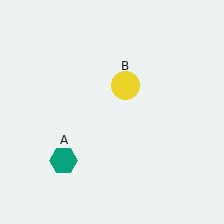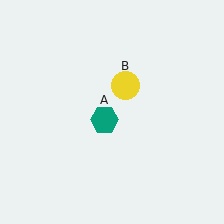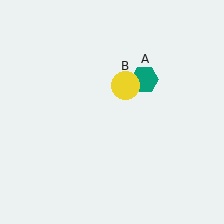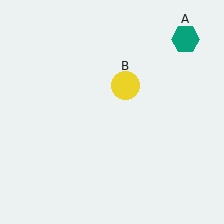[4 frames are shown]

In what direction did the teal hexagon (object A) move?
The teal hexagon (object A) moved up and to the right.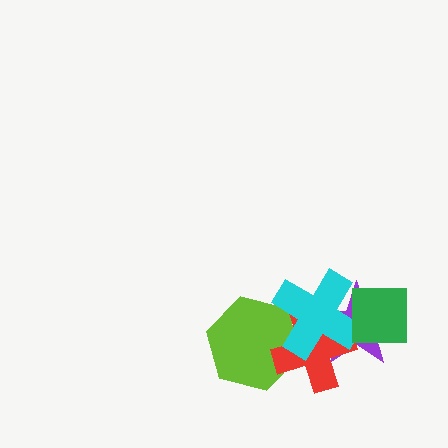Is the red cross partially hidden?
Yes, it is partially covered by another shape.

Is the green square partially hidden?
No, no other shape covers it.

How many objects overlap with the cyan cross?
4 objects overlap with the cyan cross.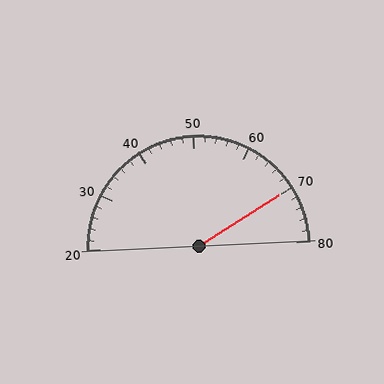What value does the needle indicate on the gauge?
The needle indicates approximately 70.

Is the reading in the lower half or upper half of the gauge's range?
The reading is in the upper half of the range (20 to 80).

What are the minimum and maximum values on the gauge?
The gauge ranges from 20 to 80.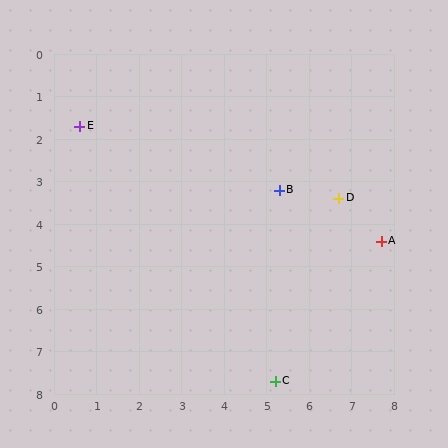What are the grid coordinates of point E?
Point E is at approximately (0.6, 1.7).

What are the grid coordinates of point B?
Point B is at approximately (5.3, 3.2).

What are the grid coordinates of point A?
Point A is at approximately (7.7, 4.4).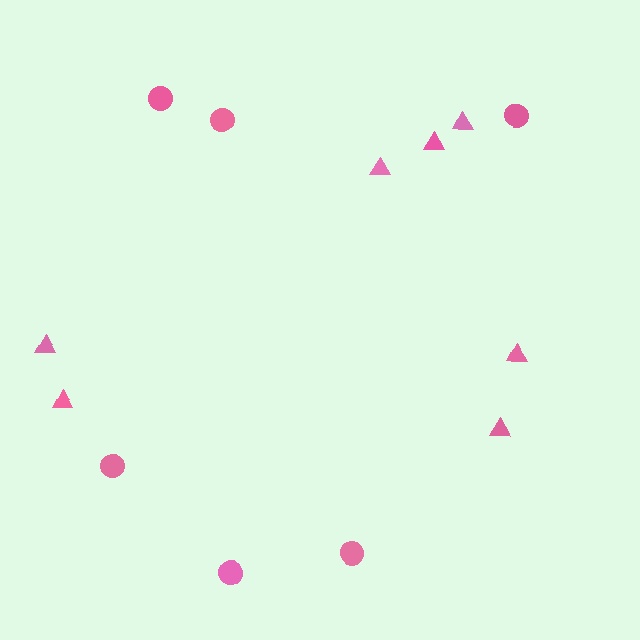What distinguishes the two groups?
There are 2 groups: one group of triangles (7) and one group of circles (6).